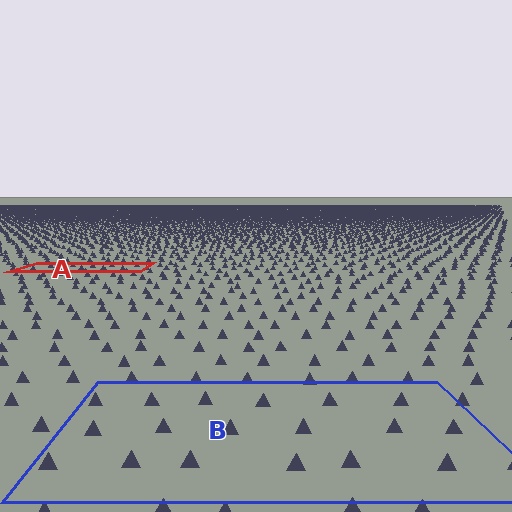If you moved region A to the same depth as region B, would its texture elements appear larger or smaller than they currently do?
They would appear larger. At a closer depth, the same texture elements are projected at a bigger on-screen size.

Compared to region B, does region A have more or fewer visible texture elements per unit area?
Region A has more texture elements per unit area — they are packed more densely because it is farther away.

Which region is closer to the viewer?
Region B is closer. The texture elements there are larger and more spread out.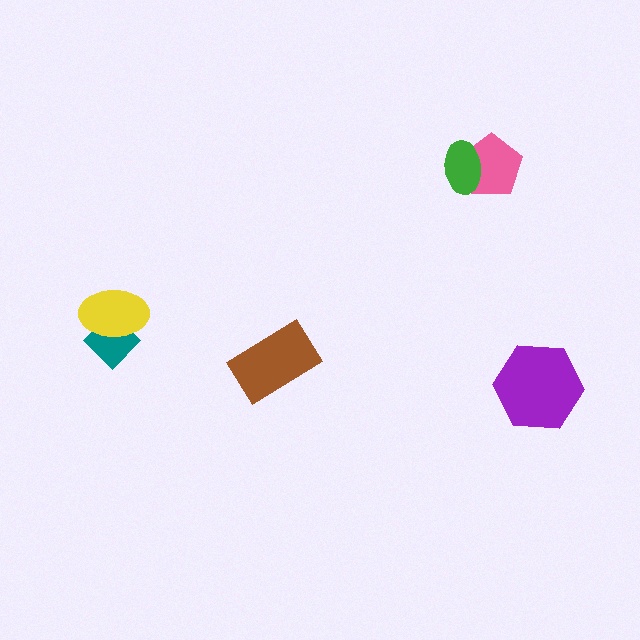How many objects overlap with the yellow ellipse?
1 object overlaps with the yellow ellipse.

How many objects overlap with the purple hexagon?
0 objects overlap with the purple hexagon.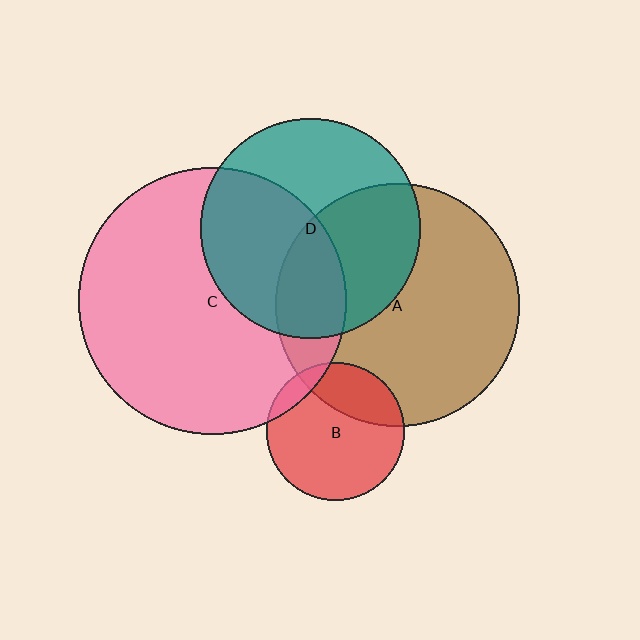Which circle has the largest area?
Circle C (pink).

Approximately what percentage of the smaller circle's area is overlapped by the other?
Approximately 45%.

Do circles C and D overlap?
Yes.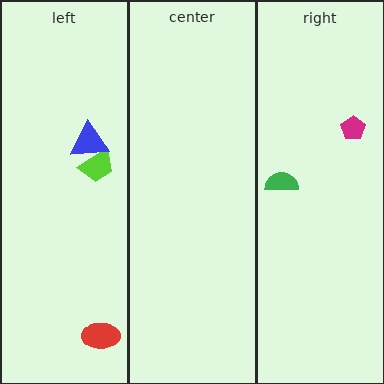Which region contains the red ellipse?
The left region.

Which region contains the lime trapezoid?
The left region.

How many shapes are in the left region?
3.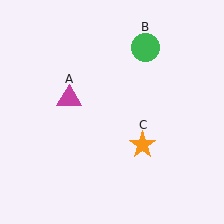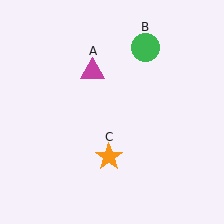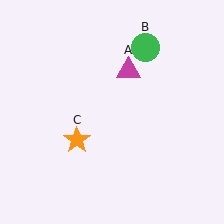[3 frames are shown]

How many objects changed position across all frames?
2 objects changed position: magenta triangle (object A), orange star (object C).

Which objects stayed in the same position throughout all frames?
Green circle (object B) remained stationary.